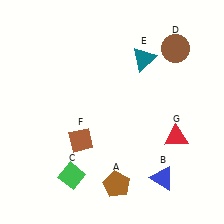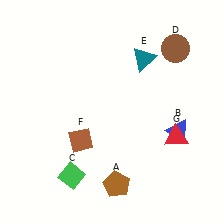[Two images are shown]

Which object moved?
The blue triangle (B) moved up.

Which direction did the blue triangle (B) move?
The blue triangle (B) moved up.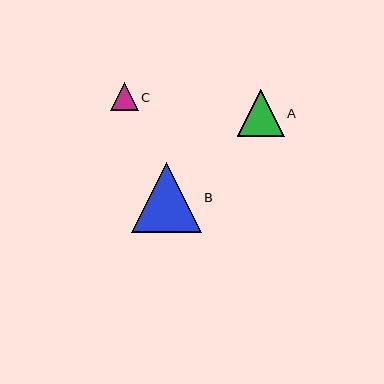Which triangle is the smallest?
Triangle C is the smallest with a size of approximately 28 pixels.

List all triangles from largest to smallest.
From largest to smallest: B, A, C.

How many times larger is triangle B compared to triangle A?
Triangle B is approximately 1.5 times the size of triangle A.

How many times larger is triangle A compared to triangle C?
Triangle A is approximately 1.7 times the size of triangle C.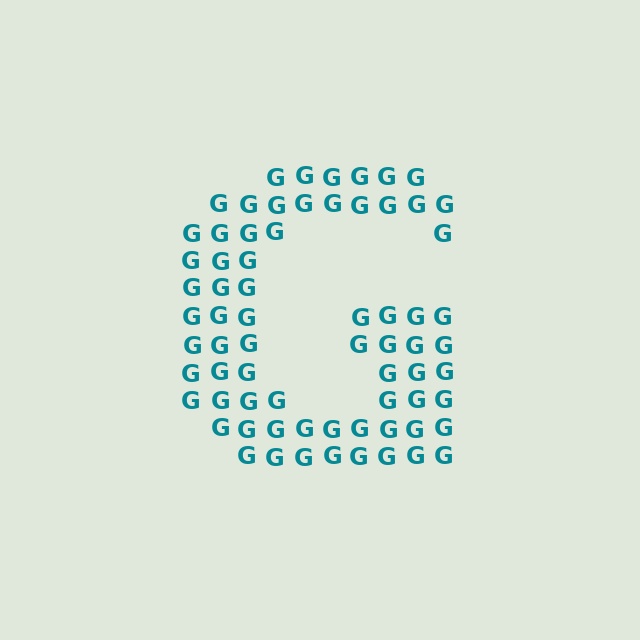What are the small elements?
The small elements are letter G's.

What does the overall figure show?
The overall figure shows the letter G.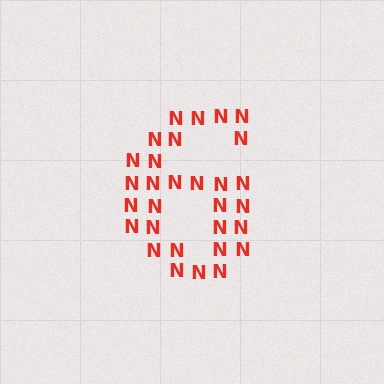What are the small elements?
The small elements are letter N's.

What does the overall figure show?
The overall figure shows the digit 6.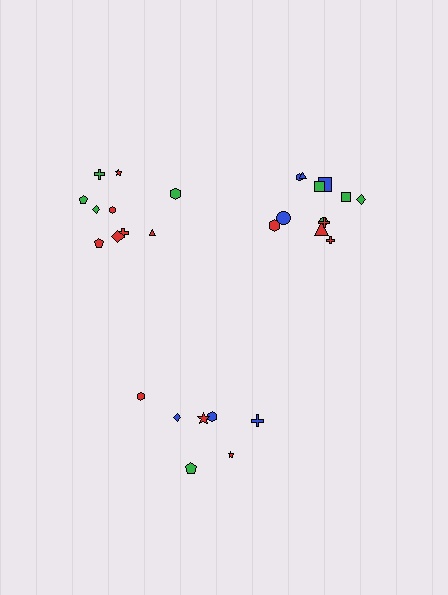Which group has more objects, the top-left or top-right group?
The top-right group.